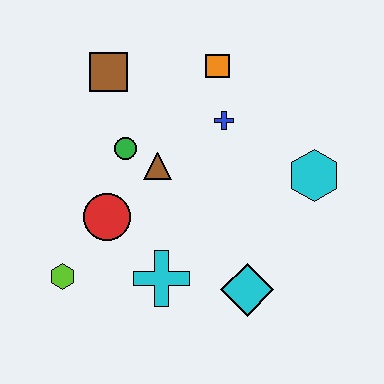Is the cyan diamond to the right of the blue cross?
Yes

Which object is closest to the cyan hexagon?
The blue cross is closest to the cyan hexagon.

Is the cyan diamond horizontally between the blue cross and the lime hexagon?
No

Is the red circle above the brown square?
No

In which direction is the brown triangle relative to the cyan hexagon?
The brown triangle is to the left of the cyan hexagon.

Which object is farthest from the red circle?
The cyan hexagon is farthest from the red circle.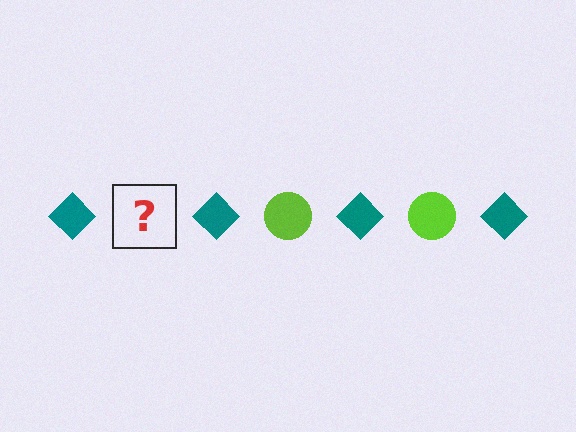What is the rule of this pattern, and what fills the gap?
The rule is that the pattern alternates between teal diamond and lime circle. The gap should be filled with a lime circle.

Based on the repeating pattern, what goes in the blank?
The blank should be a lime circle.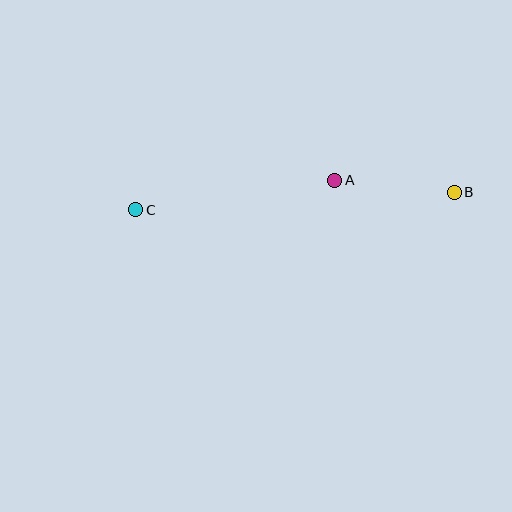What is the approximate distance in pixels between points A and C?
The distance between A and C is approximately 201 pixels.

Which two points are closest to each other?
Points A and B are closest to each other.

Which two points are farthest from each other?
Points B and C are farthest from each other.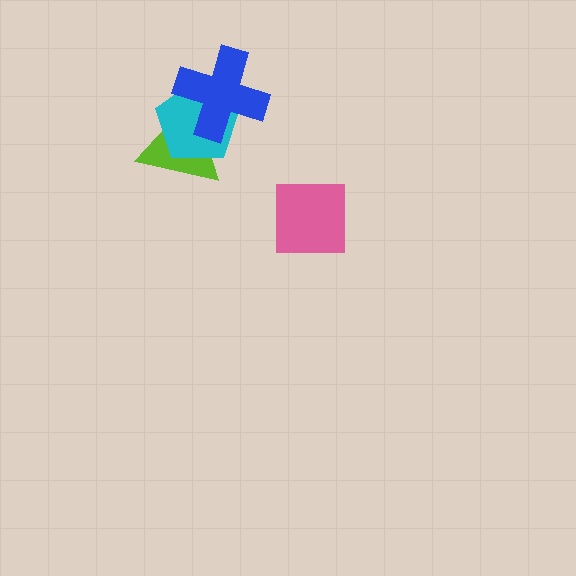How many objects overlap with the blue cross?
2 objects overlap with the blue cross.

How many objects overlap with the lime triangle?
2 objects overlap with the lime triangle.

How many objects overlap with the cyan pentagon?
2 objects overlap with the cyan pentagon.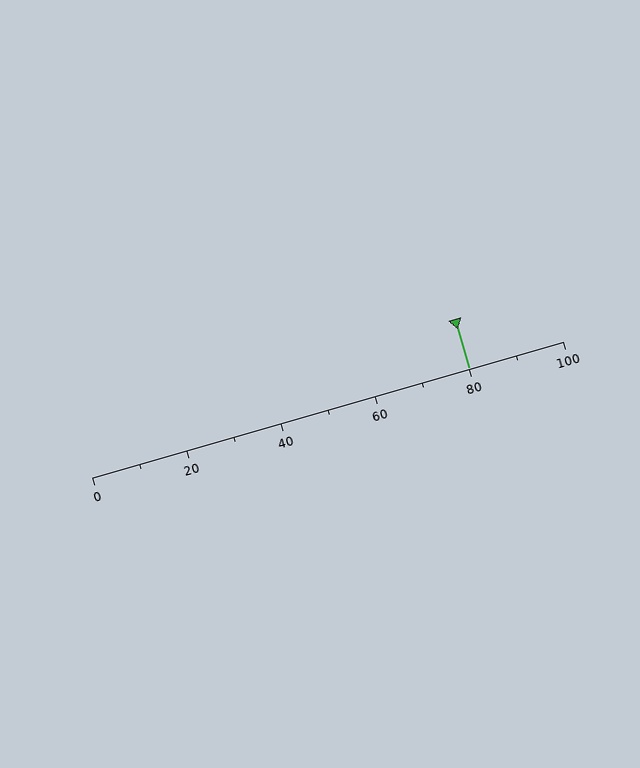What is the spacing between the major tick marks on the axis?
The major ticks are spaced 20 apart.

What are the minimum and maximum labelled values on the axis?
The axis runs from 0 to 100.